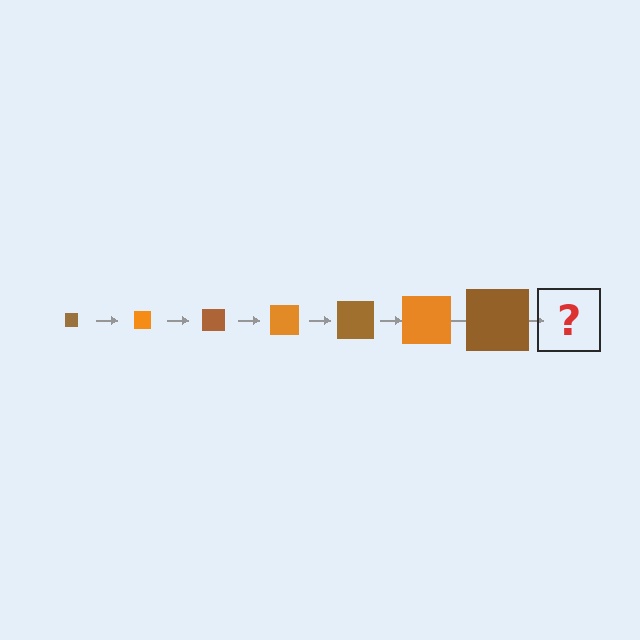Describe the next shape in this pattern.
It should be an orange square, larger than the previous one.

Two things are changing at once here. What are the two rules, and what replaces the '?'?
The two rules are that the square grows larger each step and the color cycles through brown and orange. The '?' should be an orange square, larger than the previous one.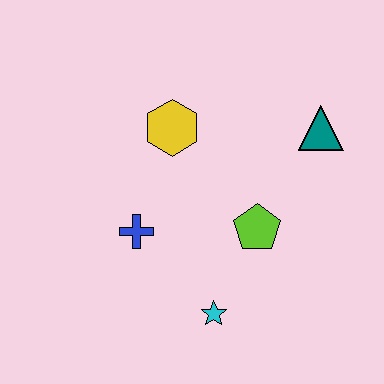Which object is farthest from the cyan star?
The teal triangle is farthest from the cyan star.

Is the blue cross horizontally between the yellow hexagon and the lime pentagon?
No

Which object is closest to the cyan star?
The lime pentagon is closest to the cyan star.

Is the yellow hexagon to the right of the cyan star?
No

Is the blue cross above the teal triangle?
No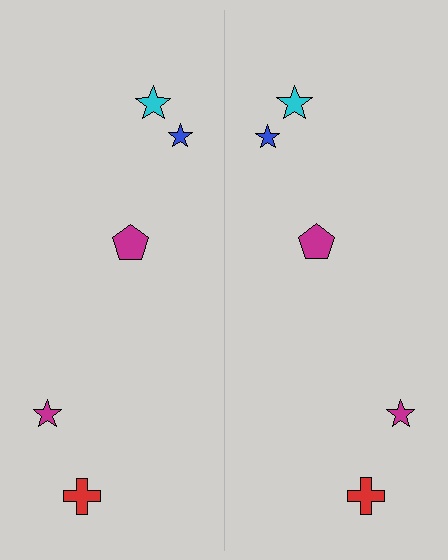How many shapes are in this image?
There are 10 shapes in this image.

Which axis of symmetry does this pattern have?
The pattern has a vertical axis of symmetry running through the center of the image.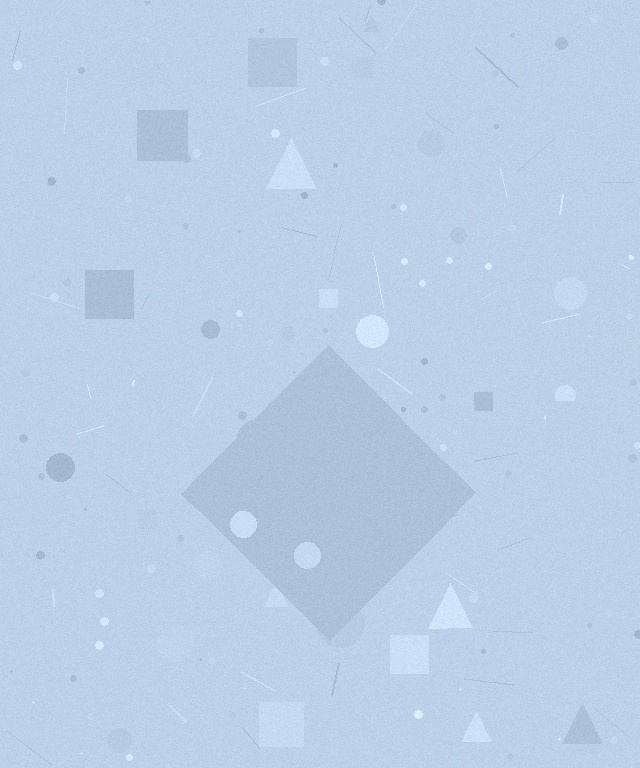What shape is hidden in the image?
A diamond is hidden in the image.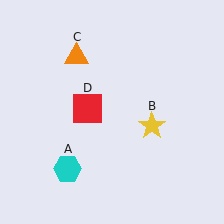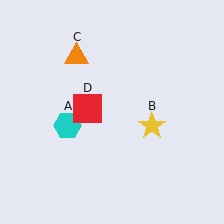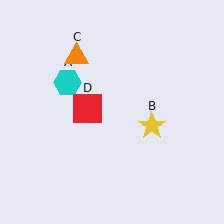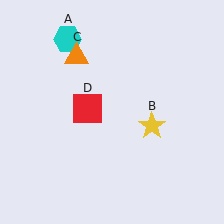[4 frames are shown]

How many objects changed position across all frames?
1 object changed position: cyan hexagon (object A).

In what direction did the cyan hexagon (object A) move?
The cyan hexagon (object A) moved up.